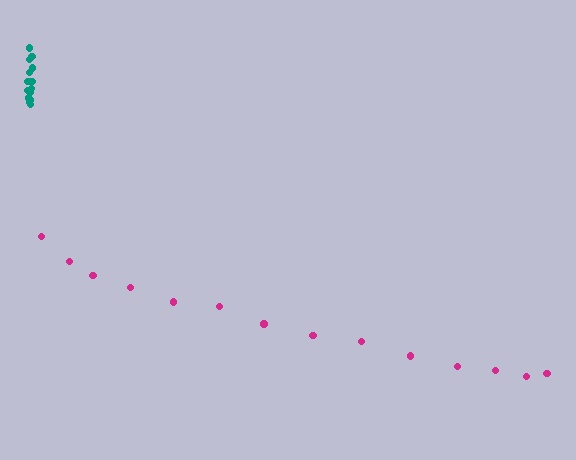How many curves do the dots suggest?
There are 2 distinct paths.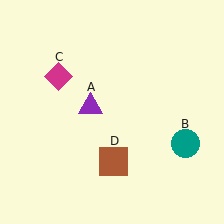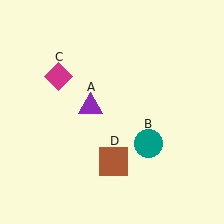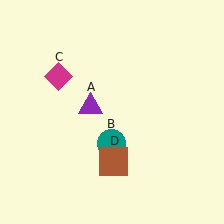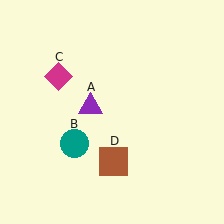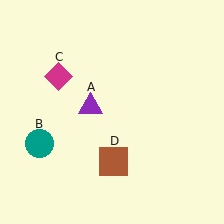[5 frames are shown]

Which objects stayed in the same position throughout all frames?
Purple triangle (object A) and magenta diamond (object C) and brown square (object D) remained stationary.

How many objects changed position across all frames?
1 object changed position: teal circle (object B).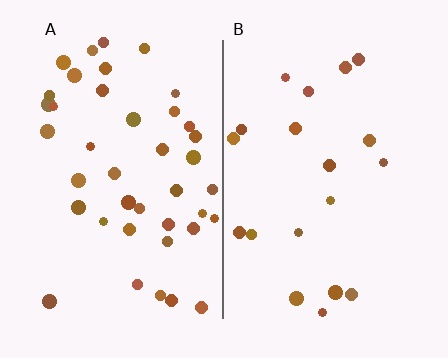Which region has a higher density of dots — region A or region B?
A (the left).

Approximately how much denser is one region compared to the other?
Approximately 2.2× — region A over region B.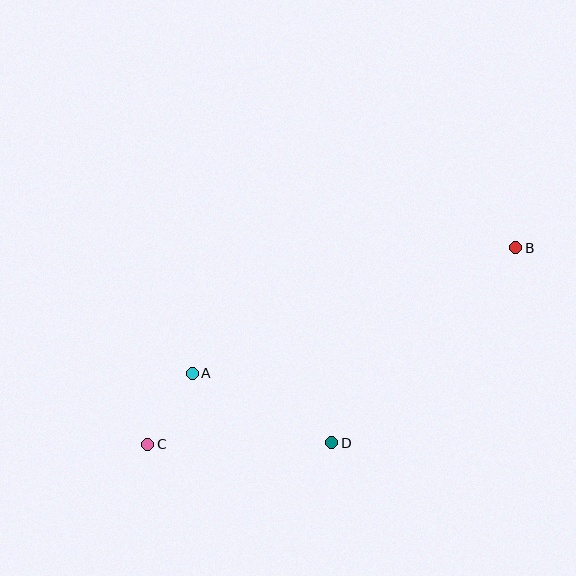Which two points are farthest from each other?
Points B and C are farthest from each other.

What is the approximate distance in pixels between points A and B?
The distance between A and B is approximately 347 pixels.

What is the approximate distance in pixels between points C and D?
The distance between C and D is approximately 184 pixels.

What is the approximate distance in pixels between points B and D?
The distance between B and D is approximately 268 pixels.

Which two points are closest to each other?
Points A and C are closest to each other.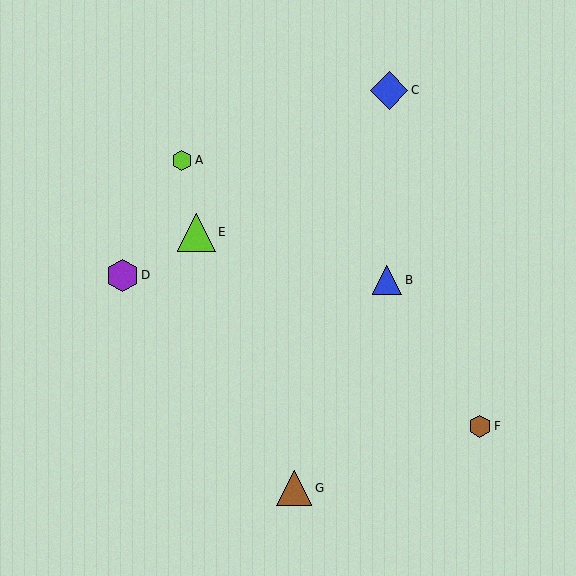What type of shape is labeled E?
Shape E is a lime triangle.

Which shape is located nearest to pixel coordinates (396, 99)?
The blue diamond (labeled C) at (389, 90) is nearest to that location.